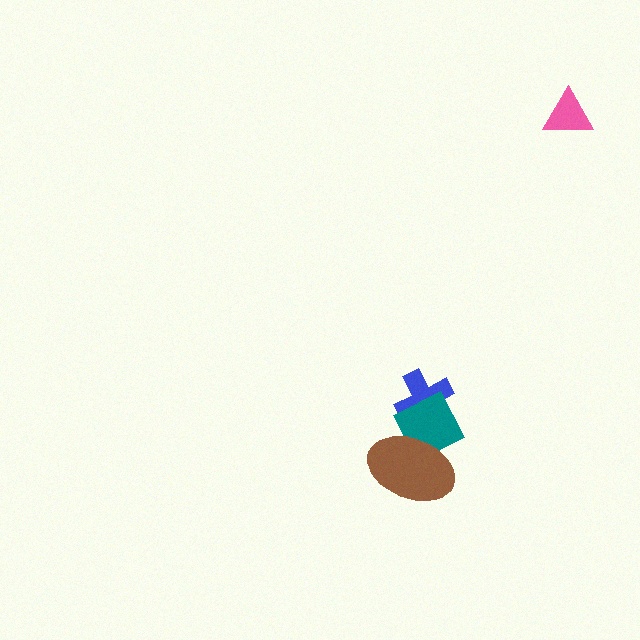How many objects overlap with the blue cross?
1 object overlaps with the blue cross.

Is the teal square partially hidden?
Yes, it is partially covered by another shape.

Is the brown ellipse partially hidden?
No, no other shape covers it.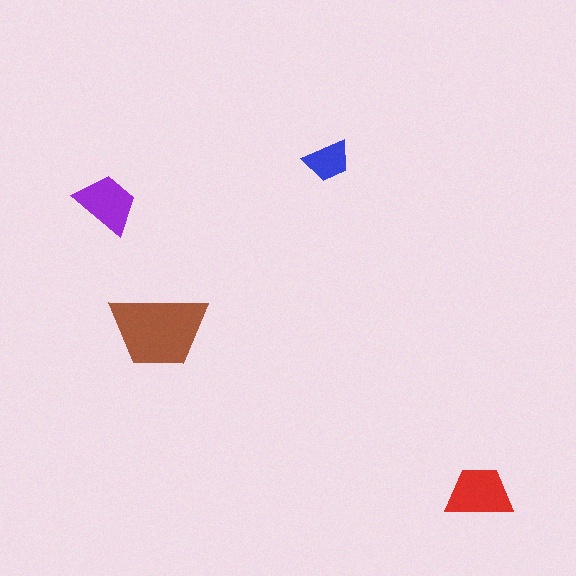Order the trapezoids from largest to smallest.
the brown one, the red one, the purple one, the blue one.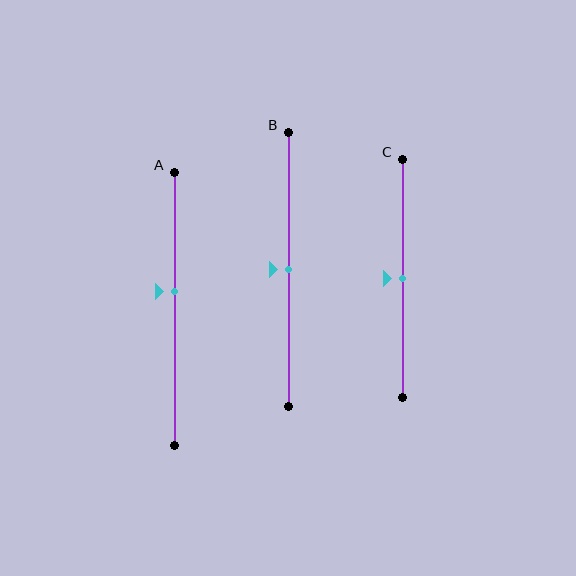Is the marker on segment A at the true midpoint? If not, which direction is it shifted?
No, the marker on segment A is shifted upward by about 7% of the segment length.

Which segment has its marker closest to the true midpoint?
Segment B has its marker closest to the true midpoint.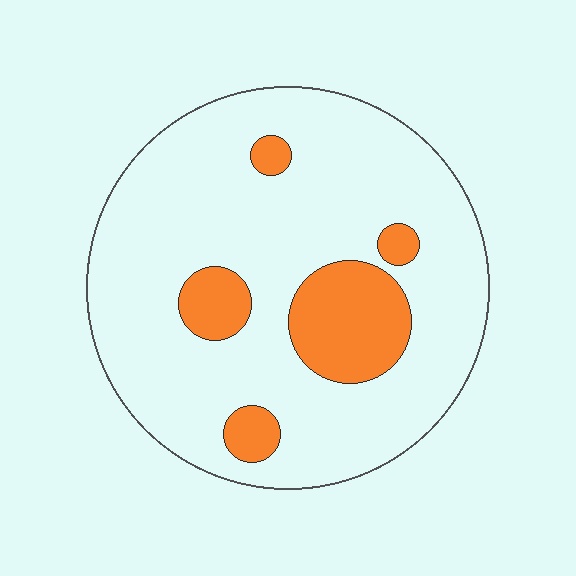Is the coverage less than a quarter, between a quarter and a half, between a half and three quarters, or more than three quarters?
Less than a quarter.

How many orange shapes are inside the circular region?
5.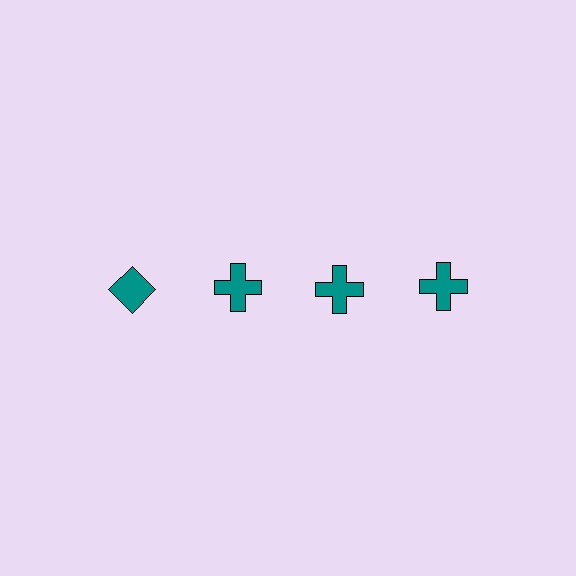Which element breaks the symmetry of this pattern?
The teal diamond in the top row, leftmost column breaks the symmetry. All other shapes are teal crosses.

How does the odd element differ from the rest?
It has a different shape: diamond instead of cross.